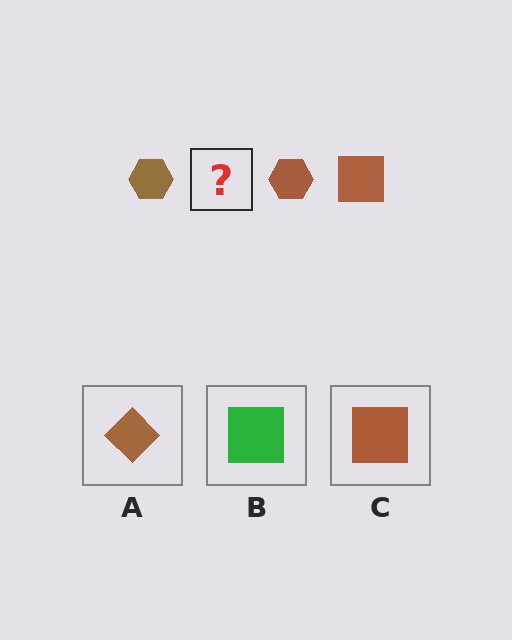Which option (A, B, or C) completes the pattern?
C.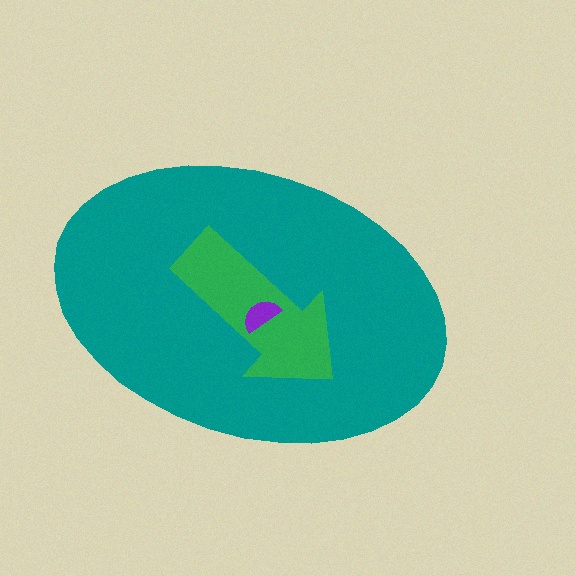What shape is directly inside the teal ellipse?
The green arrow.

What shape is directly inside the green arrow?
The purple semicircle.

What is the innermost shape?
The purple semicircle.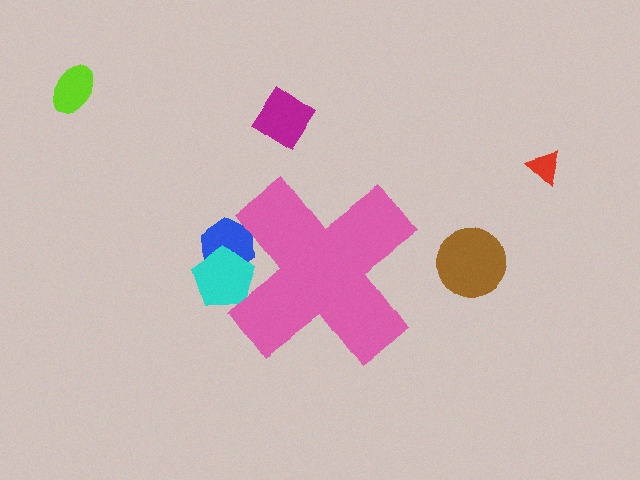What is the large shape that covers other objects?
A pink cross.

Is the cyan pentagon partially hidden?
Yes, the cyan pentagon is partially hidden behind the pink cross.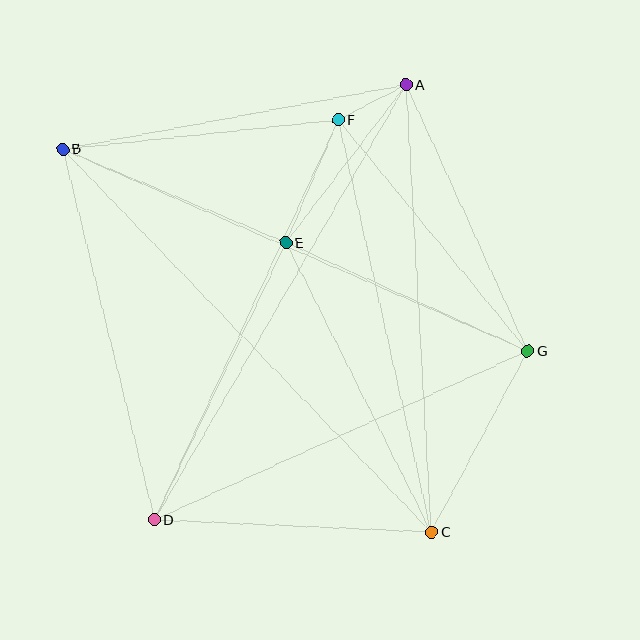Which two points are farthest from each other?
Points B and C are farthest from each other.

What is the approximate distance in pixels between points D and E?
The distance between D and E is approximately 307 pixels.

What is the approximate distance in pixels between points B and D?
The distance between B and D is approximately 382 pixels.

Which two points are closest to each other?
Points A and F are closest to each other.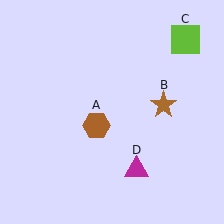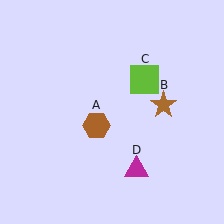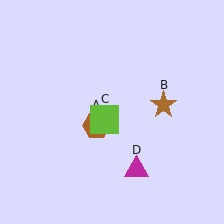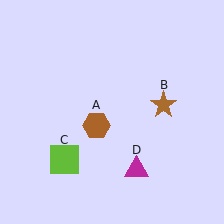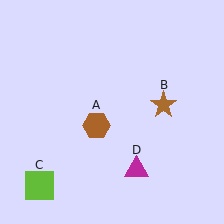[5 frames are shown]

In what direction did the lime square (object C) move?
The lime square (object C) moved down and to the left.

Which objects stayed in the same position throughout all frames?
Brown hexagon (object A) and brown star (object B) and magenta triangle (object D) remained stationary.